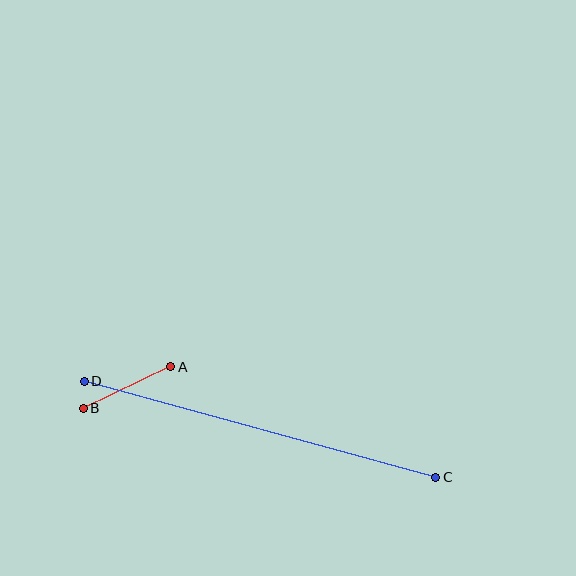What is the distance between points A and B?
The distance is approximately 97 pixels.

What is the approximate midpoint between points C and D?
The midpoint is at approximately (260, 429) pixels.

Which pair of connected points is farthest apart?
Points C and D are farthest apart.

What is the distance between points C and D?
The distance is approximately 364 pixels.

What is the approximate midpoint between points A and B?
The midpoint is at approximately (127, 387) pixels.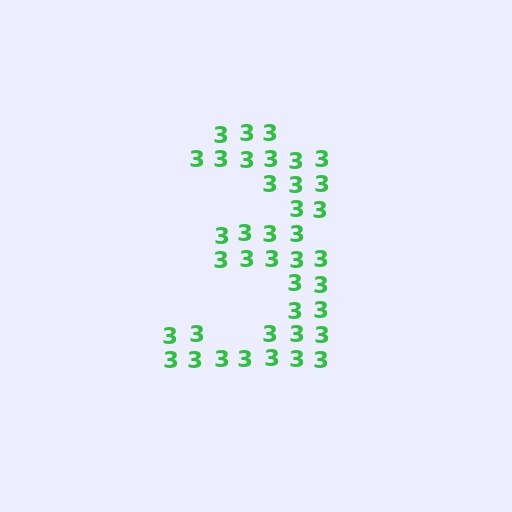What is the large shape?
The large shape is the digit 3.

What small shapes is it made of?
It is made of small digit 3's.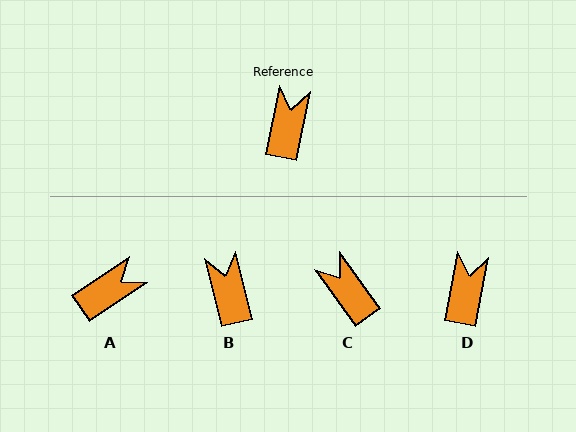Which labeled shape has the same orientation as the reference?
D.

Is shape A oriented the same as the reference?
No, it is off by about 45 degrees.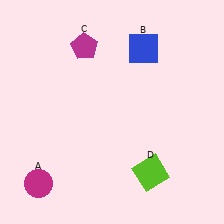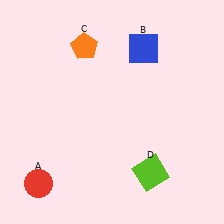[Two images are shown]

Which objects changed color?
A changed from magenta to red. C changed from magenta to orange.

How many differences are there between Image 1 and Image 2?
There are 2 differences between the two images.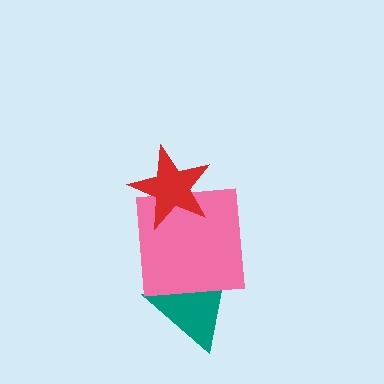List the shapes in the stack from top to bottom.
From top to bottom: the red star, the pink square, the teal triangle.